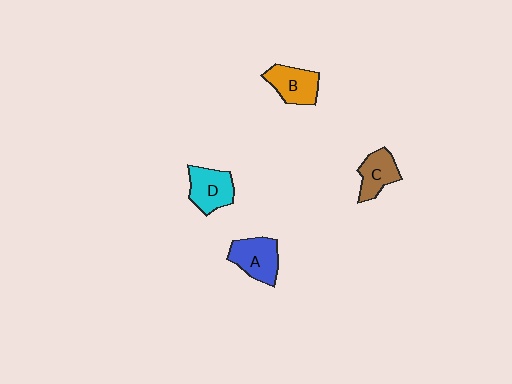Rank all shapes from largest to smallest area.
From largest to smallest: A (blue), D (cyan), B (orange), C (brown).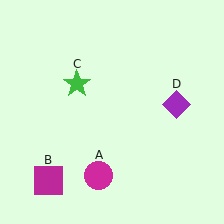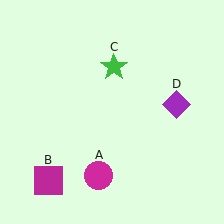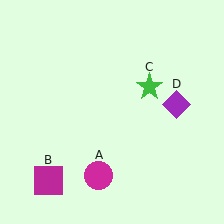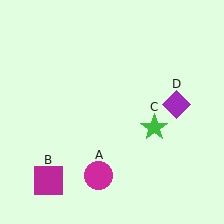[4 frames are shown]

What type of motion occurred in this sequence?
The green star (object C) rotated clockwise around the center of the scene.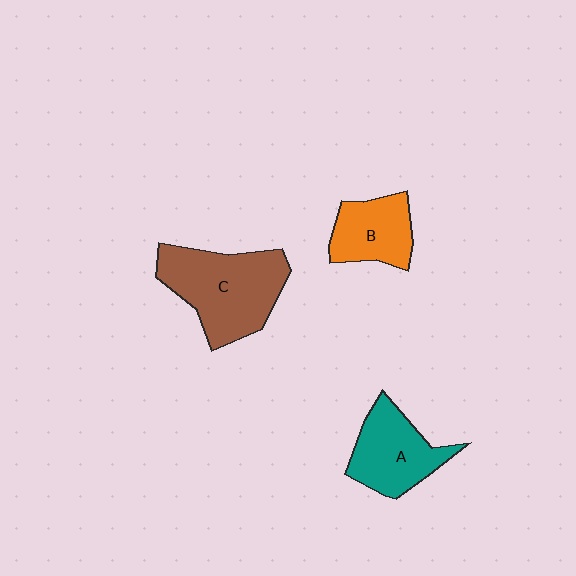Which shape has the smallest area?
Shape B (orange).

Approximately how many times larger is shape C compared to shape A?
Approximately 1.4 times.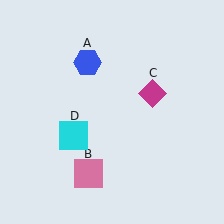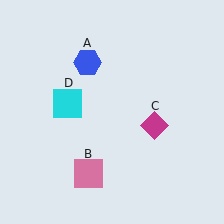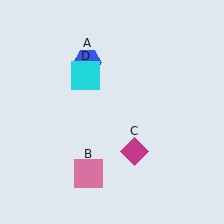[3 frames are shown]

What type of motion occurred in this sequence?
The magenta diamond (object C), cyan square (object D) rotated clockwise around the center of the scene.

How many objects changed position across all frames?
2 objects changed position: magenta diamond (object C), cyan square (object D).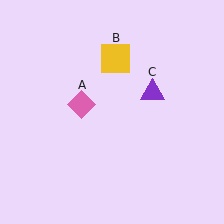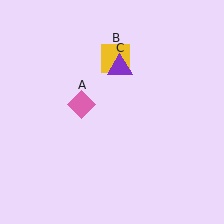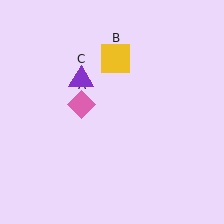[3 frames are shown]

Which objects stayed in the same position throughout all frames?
Pink diamond (object A) and yellow square (object B) remained stationary.